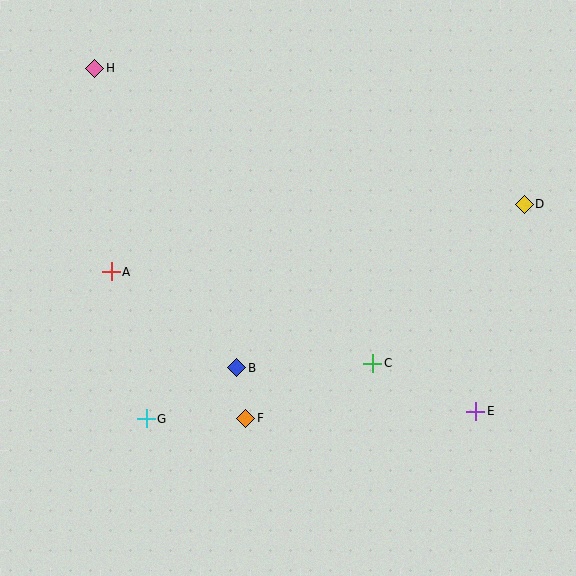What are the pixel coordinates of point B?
Point B is at (237, 368).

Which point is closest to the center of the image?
Point B at (237, 368) is closest to the center.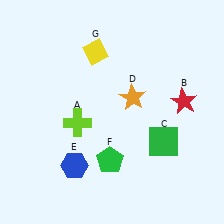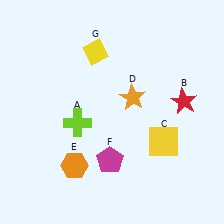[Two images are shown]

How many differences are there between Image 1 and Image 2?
There are 3 differences between the two images.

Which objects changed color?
C changed from green to yellow. E changed from blue to orange. F changed from green to magenta.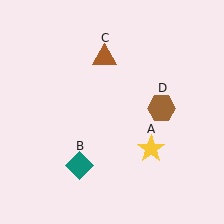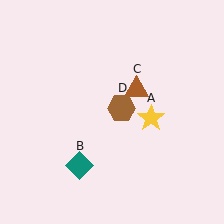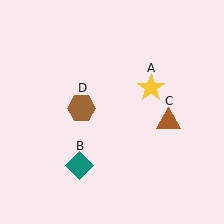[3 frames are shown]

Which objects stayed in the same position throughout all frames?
Teal diamond (object B) remained stationary.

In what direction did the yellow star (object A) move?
The yellow star (object A) moved up.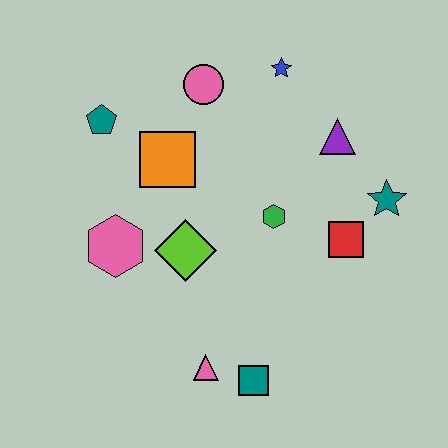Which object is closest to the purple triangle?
The teal star is closest to the purple triangle.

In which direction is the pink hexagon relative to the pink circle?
The pink hexagon is below the pink circle.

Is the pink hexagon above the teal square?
Yes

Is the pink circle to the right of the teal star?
No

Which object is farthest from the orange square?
The teal square is farthest from the orange square.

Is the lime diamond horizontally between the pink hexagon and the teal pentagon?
No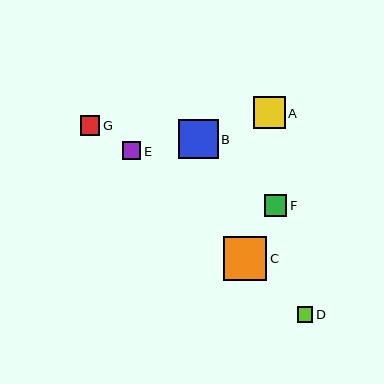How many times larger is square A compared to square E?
Square A is approximately 1.8 times the size of square E.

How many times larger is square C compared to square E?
Square C is approximately 2.4 times the size of square E.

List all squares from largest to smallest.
From largest to smallest: C, B, A, F, G, E, D.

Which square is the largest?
Square C is the largest with a size of approximately 43 pixels.